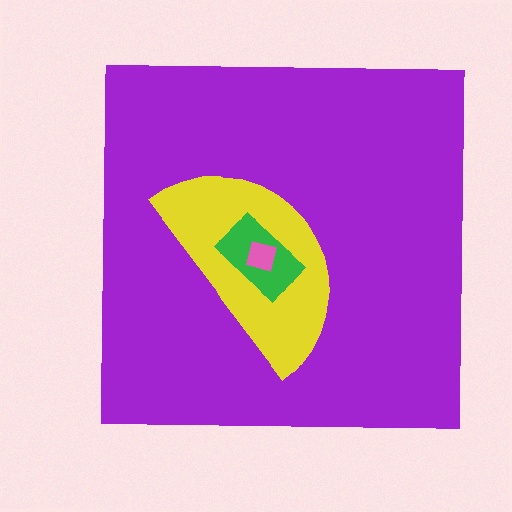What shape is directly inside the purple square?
The yellow semicircle.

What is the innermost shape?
The pink diamond.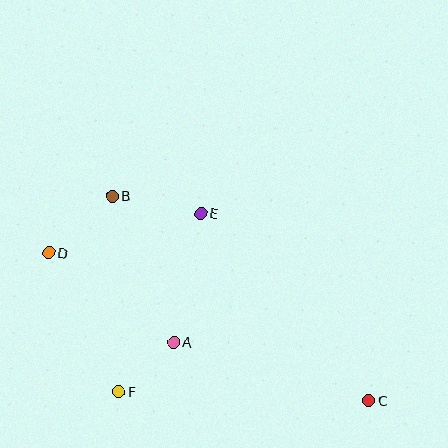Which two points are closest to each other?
Points A and F are closest to each other.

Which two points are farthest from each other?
Points C and D are farthest from each other.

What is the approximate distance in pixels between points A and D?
The distance between A and D is approximately 154 pixels.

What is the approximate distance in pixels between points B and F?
The distance between B and F is approximately 196 pixels.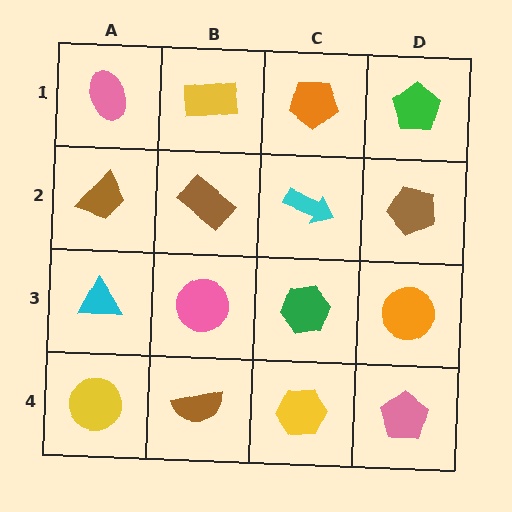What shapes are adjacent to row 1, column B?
A brown rectangle (row 2, column B), a pink ellipse (row 1, column A), an orange pentagon (row 1, column C).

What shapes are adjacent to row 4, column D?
An orange circle (row 3, column D), a yellow hexagon (row 4, column C).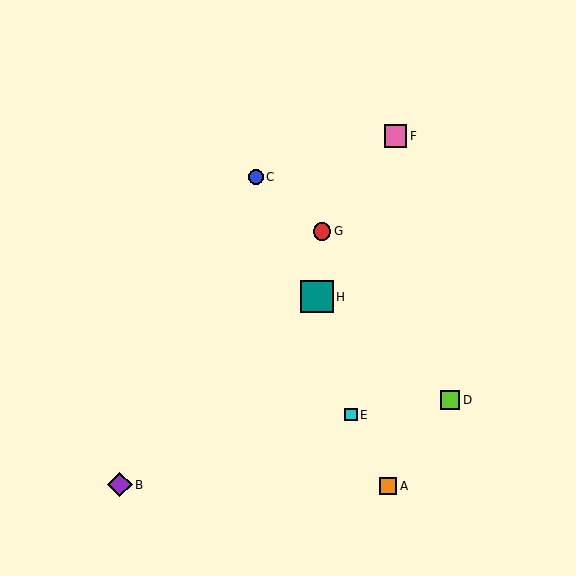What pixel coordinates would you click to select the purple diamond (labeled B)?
Click at (120, 485) to select the purple diamond B.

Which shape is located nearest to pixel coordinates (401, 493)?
The orange square (labeled A) at (388, 486) is nearest to that location.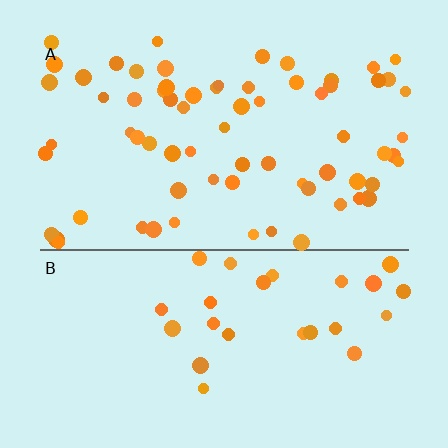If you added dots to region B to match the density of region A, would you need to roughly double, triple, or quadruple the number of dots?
Approximately triple.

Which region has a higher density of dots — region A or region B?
A (the top).